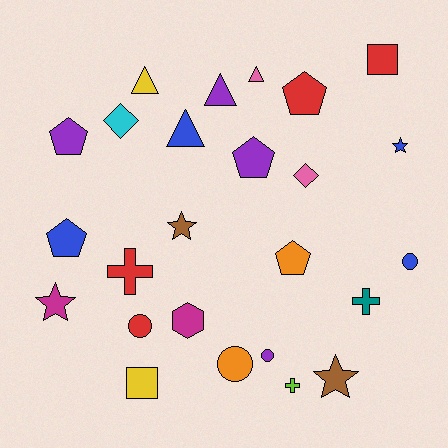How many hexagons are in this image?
There is 1 hexagon.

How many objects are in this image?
There are 25 objects.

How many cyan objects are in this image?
There is 1 cyan object.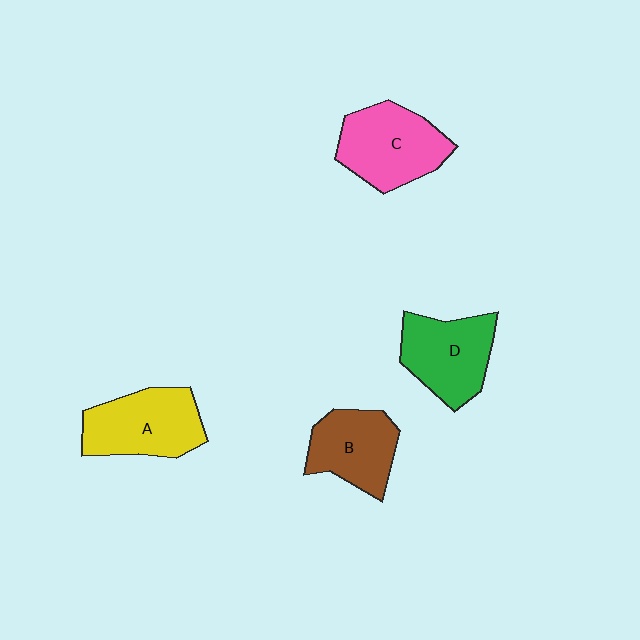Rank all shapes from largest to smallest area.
From largest to smallest: C (pink), A (yellow), D (green), B (brown).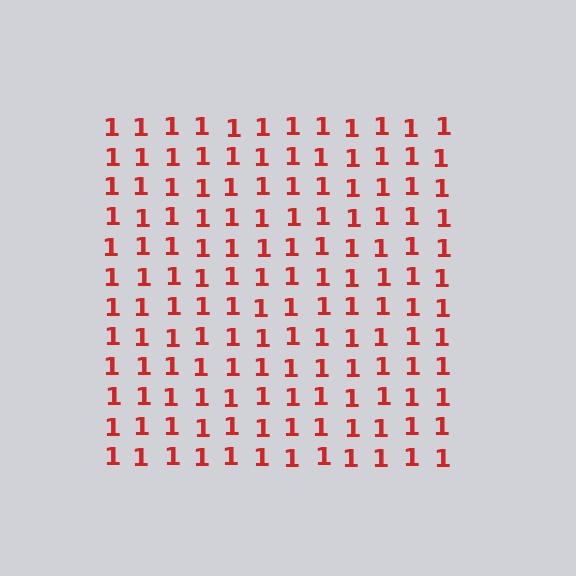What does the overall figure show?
The overall figure shows a square.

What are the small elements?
The small elements are digit 1's.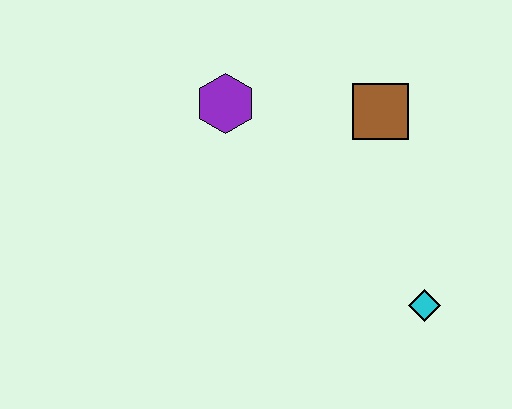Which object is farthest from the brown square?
The cyan diamond is farthest from the brown square.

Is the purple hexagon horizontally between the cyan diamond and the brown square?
No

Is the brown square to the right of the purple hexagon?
Yes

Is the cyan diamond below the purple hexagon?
Yes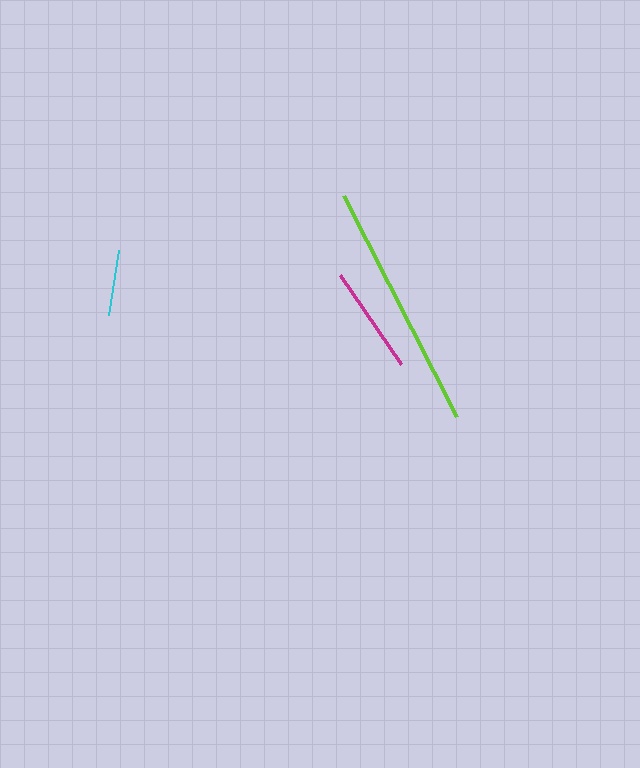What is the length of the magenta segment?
The magenta segment is approximately 108 pixels long.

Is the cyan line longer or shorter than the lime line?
The lime line is longer than the cyan line.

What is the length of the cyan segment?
The cyan segment is approximately 66 pixels long.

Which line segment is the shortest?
The cyan line is the shortest at approximately 66 pixels.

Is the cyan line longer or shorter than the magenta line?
The magenta line is longer than the cyan line.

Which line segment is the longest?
The lime line is the longest at approximately 248 pixels.